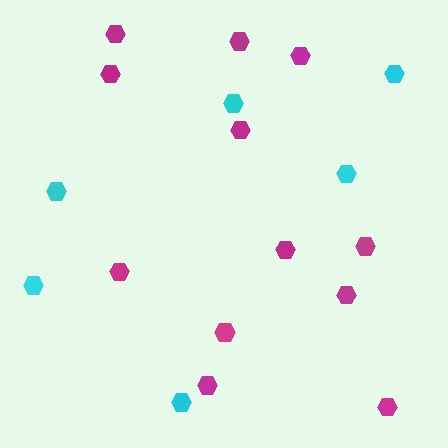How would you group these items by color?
There are 2 groups: one group of cyan hexagons (6) and one group of magenta hexagons (12).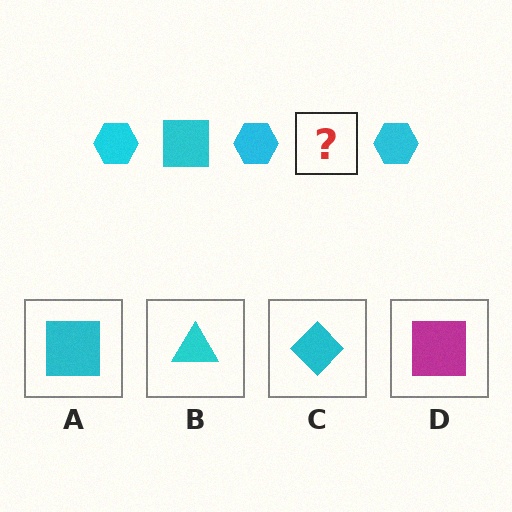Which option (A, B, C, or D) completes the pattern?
A.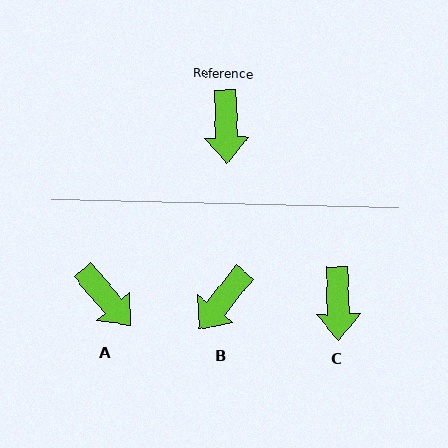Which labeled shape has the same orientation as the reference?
C.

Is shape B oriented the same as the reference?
No, it is off by about 41 degrees.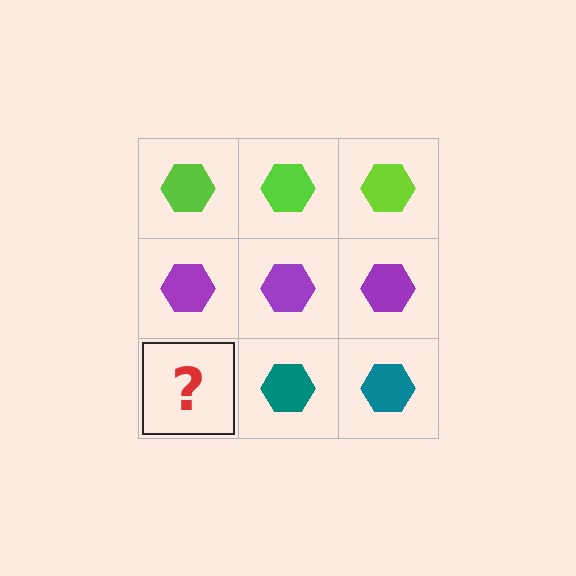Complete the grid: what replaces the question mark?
The question mark should be replaced with a teal hexagon.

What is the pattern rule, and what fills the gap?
The rule is that each row has a consistent color. The gap should be filled with a teal hexagon.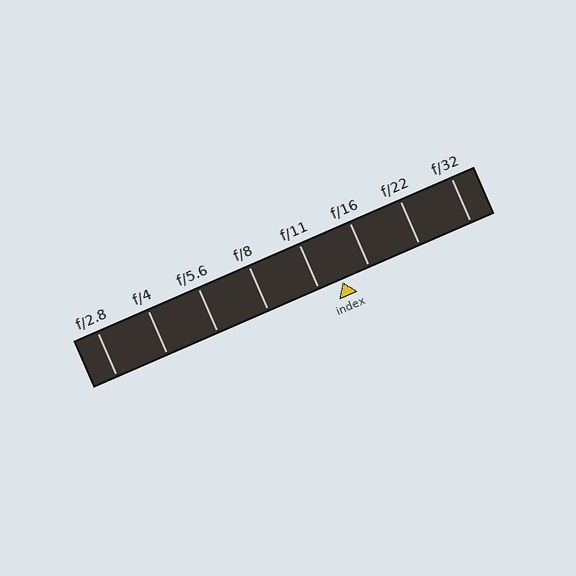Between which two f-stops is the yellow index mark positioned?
The index mark is between f/11 and f/16.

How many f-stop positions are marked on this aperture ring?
There are 8 f-stop positions marked.